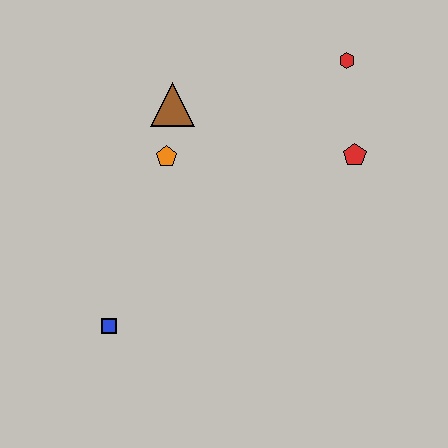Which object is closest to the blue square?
The orange pentagon is closest to the blue square.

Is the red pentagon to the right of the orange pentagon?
Yes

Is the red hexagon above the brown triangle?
Yes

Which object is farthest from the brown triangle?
The blue square is farthest from the brown triangle.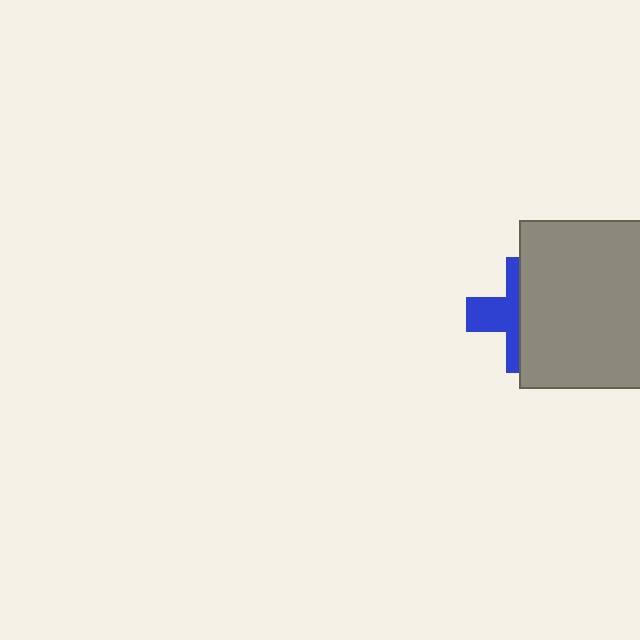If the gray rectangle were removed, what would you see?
You would see the complete blue cross.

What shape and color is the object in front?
The object in front is a gray rectangle.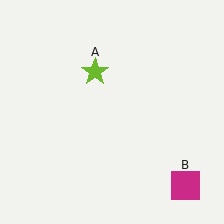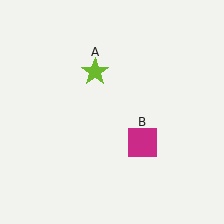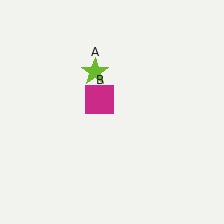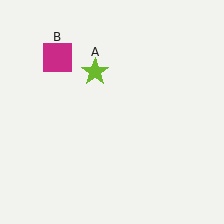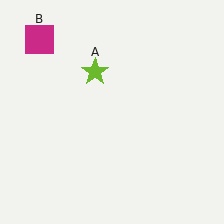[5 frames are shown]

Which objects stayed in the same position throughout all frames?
Lime star (object A) remained stationary.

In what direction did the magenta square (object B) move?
The magenta square (object B) moved up and to the left.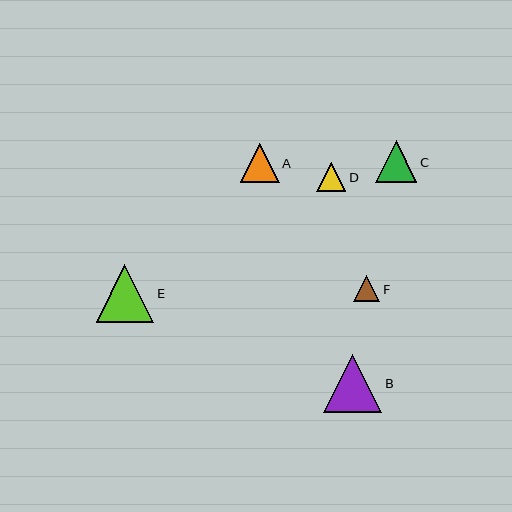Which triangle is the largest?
Triangle B is the largest with a size of approximately 58 pixels.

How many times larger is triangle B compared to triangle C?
Triangle B is approximately 1.4 times the size of triangle C.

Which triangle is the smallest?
Triangle F is the smallest with a size of approximately 26 pixels.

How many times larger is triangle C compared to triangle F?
Triangle C is approximately 1.6 times the size of triangle F.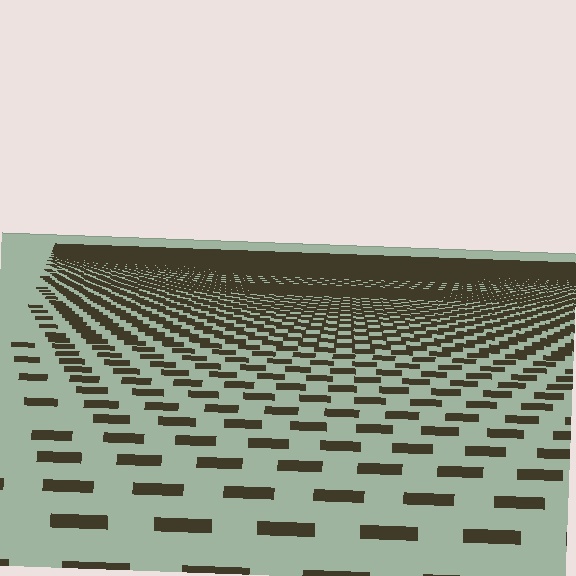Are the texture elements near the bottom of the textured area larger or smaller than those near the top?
Larger. Near the bottom, elements are closer to the viewer and appear at a bigger on-screen size.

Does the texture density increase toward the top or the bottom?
Density increases toward the top.